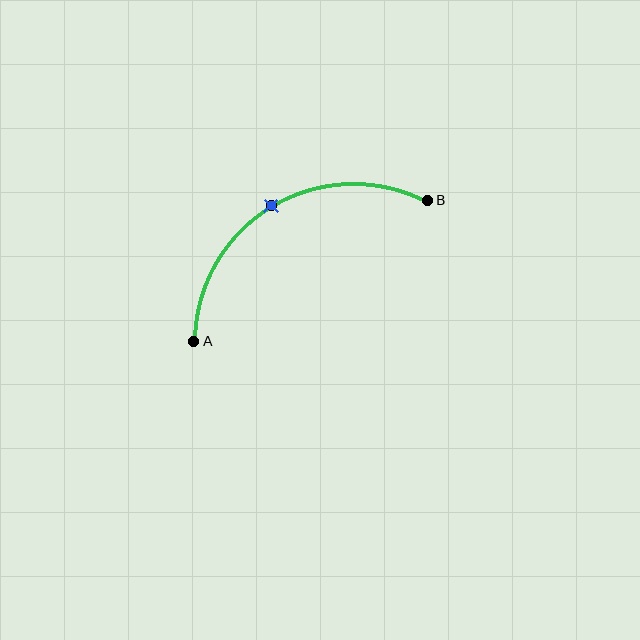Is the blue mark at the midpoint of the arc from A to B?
Yes. The blue mark lies on the arc at equal arc-length from both A and B — it is the arc midpoint.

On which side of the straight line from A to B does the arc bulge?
The arc bulges above the straight line connecting A and B.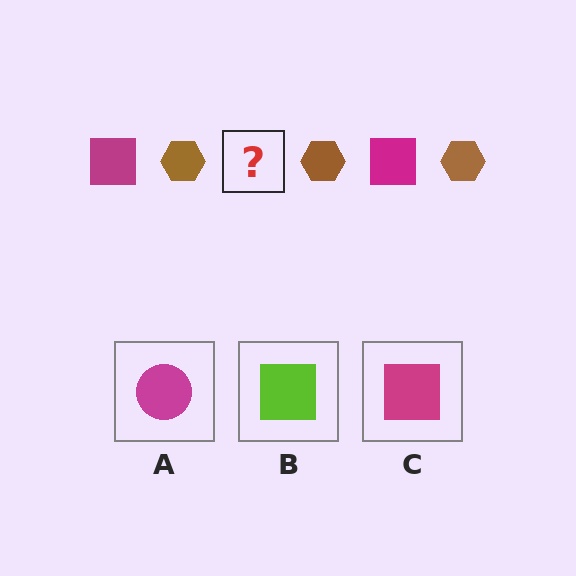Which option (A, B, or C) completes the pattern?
C.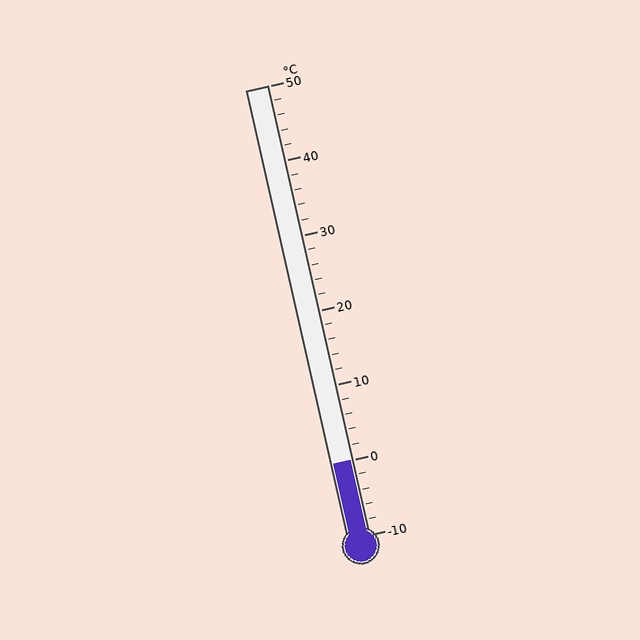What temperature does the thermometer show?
The thermometer shows approximately 0°C.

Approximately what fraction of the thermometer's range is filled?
The thermometer is filled to approximately 15% of its range.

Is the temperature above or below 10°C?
The temperature is below 10°C.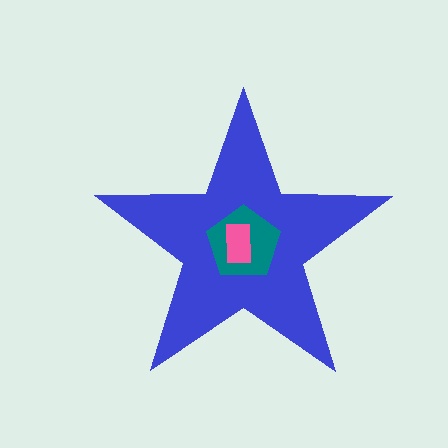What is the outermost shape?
The blue star.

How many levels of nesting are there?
3.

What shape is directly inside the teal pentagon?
The pink rectangle.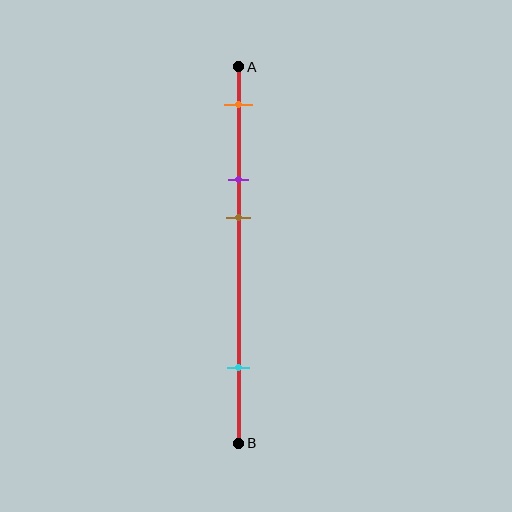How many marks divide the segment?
There are 4 marks dividing the segment.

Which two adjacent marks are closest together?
The purple and brown marks are the closest adjacent pair.